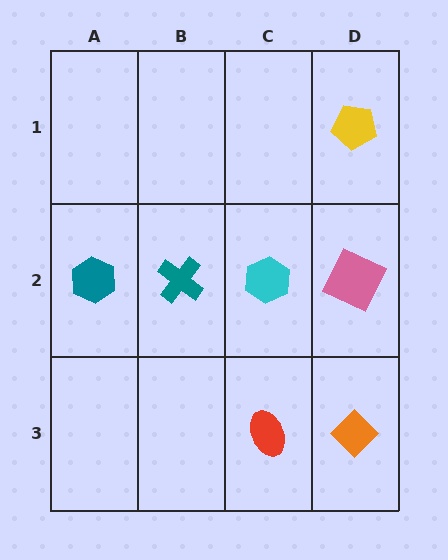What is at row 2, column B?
A teal cross.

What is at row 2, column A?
A teal hexagon.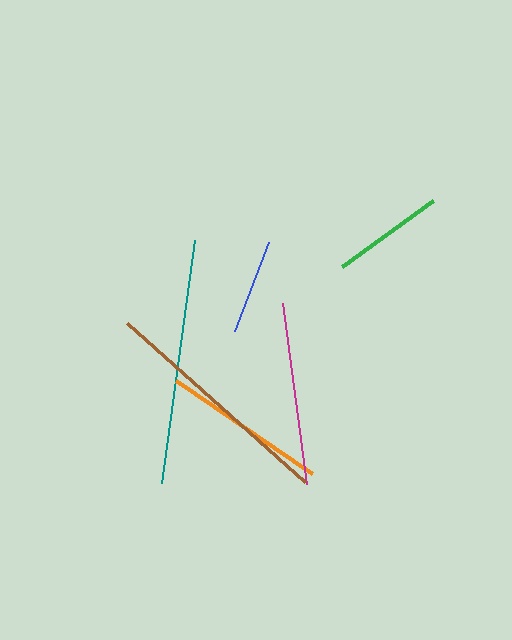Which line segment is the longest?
The teal line is the longest at approximately 245 pixels.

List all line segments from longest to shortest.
From longest to shortest: teal, brown, magenta, orange, green, blue.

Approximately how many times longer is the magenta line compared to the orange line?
The magenta line is approximately 1.1 times the length of the orange line.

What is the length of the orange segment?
The orange segment is approximately 164 pixels long.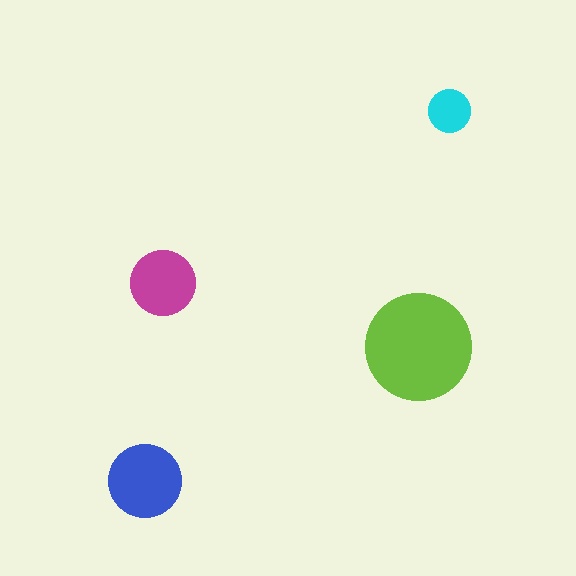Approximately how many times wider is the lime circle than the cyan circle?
About 2.5 times wider.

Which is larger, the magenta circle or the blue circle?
The blue one.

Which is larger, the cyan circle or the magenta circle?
The magenta one.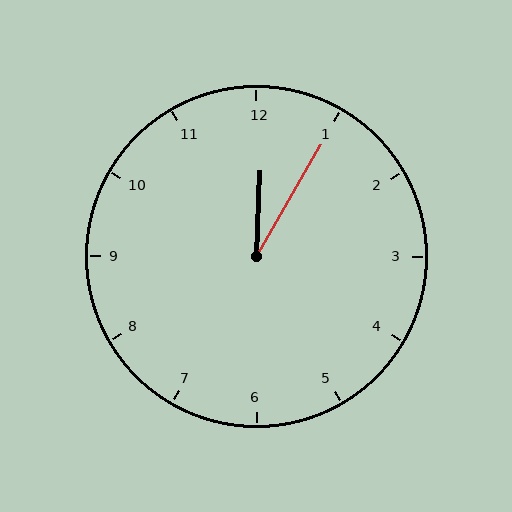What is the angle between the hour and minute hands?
Approximately 28 degrees.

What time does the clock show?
12:05.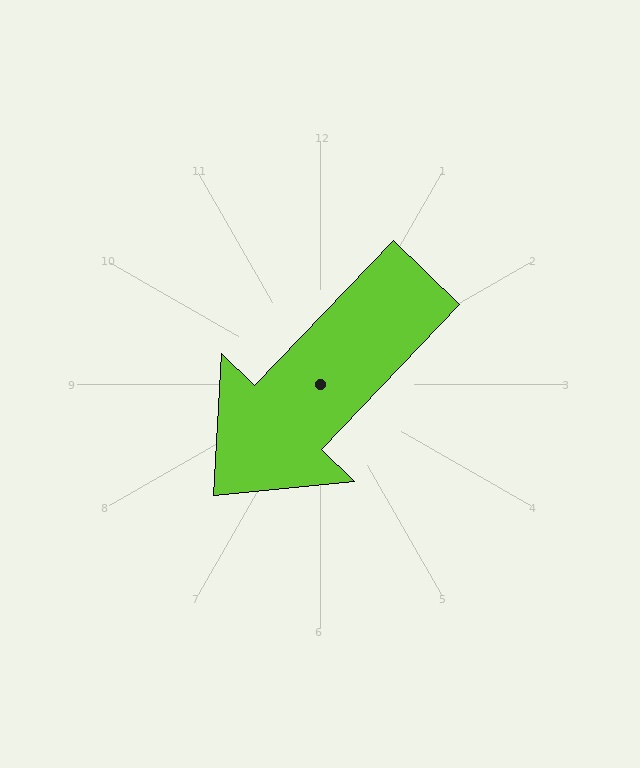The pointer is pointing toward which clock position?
Roughly 7 o'clock.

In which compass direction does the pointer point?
Southwest.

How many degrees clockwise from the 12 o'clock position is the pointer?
Approximately 224 degrees.